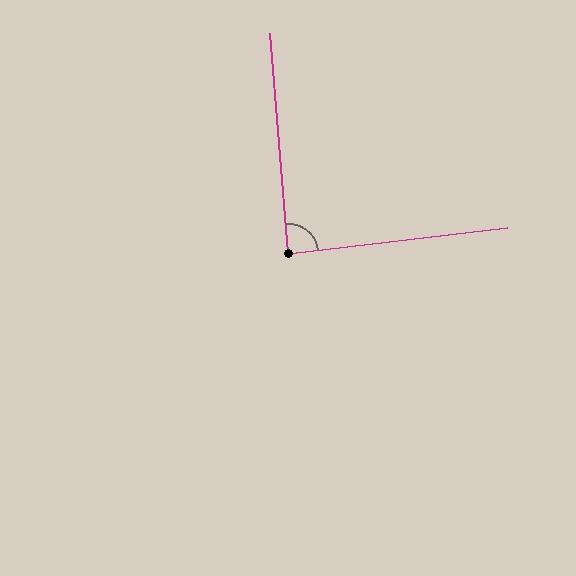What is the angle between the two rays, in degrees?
Approximately 88 degrees.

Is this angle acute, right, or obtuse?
It is approximately a right angle.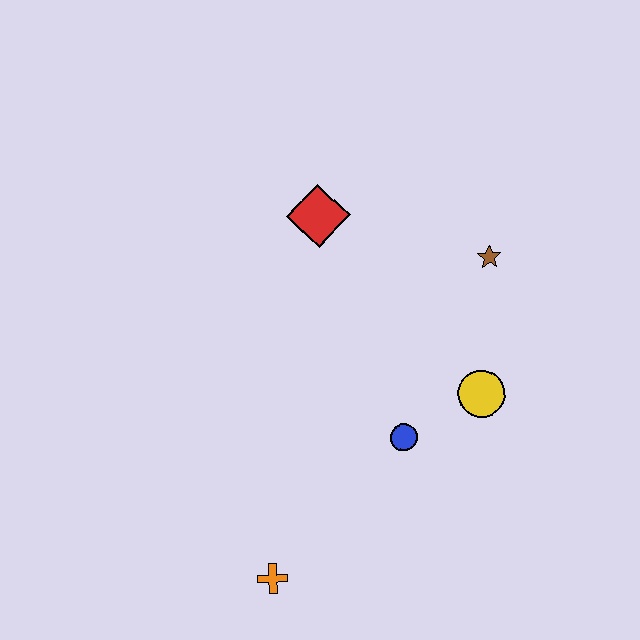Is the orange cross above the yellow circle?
No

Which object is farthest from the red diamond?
The orange cross is farthest from the red diamond.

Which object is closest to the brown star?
The yellow circle is closest to the brown star.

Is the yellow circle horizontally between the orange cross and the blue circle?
No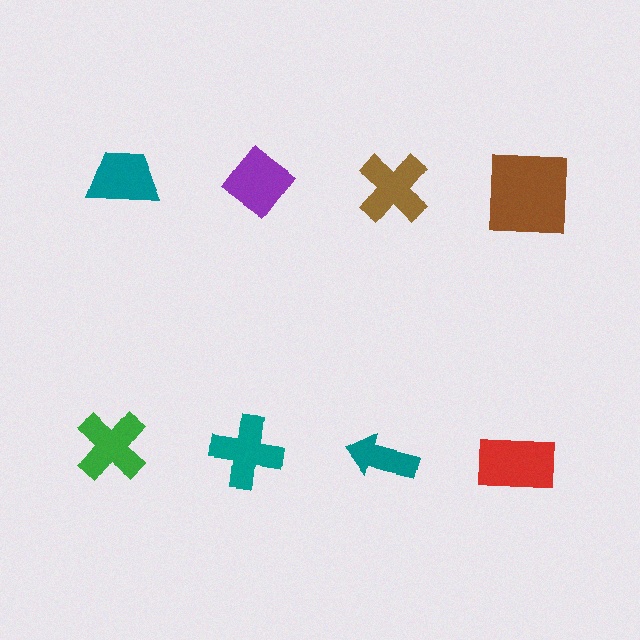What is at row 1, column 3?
A brown cross.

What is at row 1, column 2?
A purple diamond.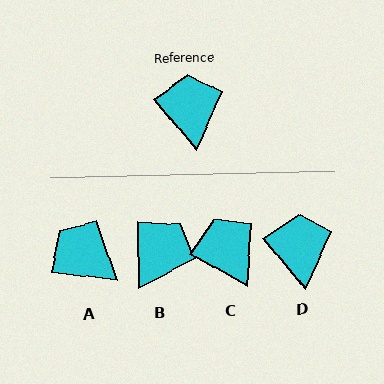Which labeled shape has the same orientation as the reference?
D.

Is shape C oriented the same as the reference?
No, it is off by about 21 degrees.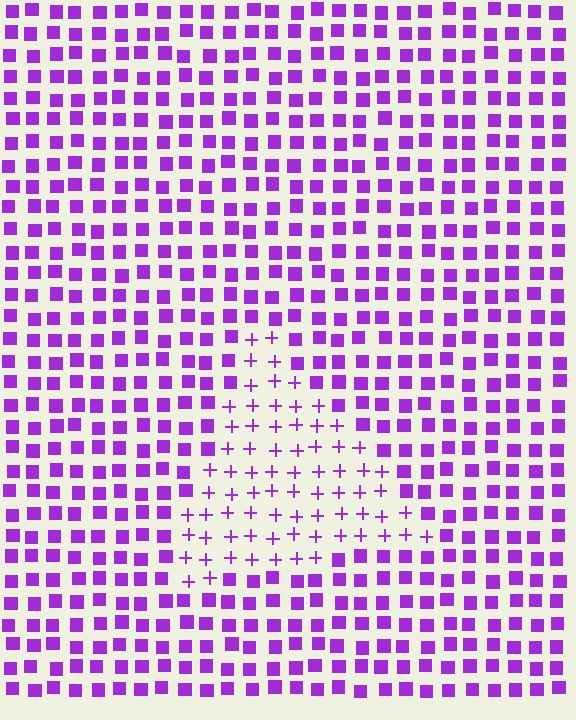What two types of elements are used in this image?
The image uses plus signs inside the triangle region and squares outside it.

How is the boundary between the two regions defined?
The boundary is defined by a change in element shape: plus signs inside vs. squares outside. All elements share the same color and spacing.